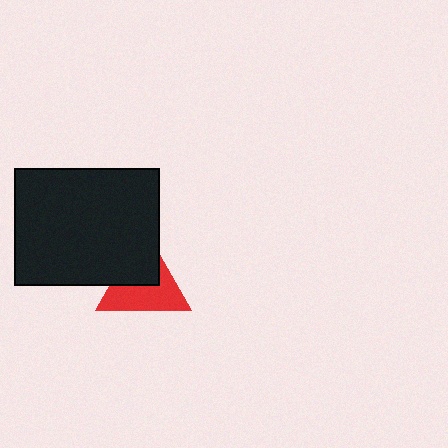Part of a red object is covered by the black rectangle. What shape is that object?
It is a triangle.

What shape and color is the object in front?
The object in front is a black rectangle.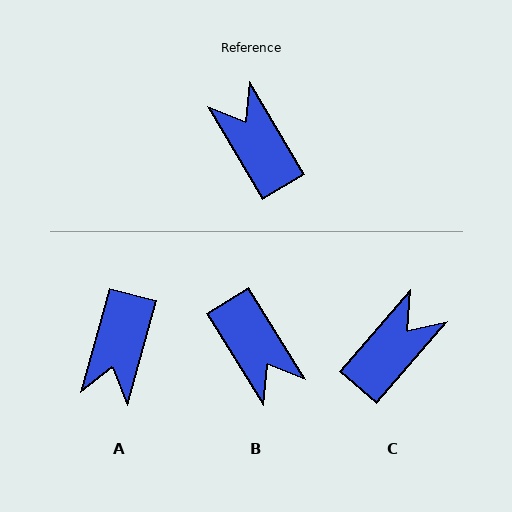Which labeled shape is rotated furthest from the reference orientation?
B, about 179 degrees away.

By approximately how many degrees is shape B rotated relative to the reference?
Approximately 179 degrees clockwise.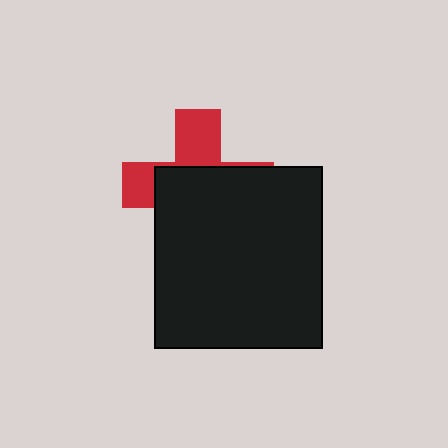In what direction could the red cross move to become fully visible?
The red cross could move up. That would shift it out from behind the black rectangle entirely.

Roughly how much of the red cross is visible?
A small part of it is visible (roughly 37%).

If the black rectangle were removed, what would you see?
You would see the complete red cross.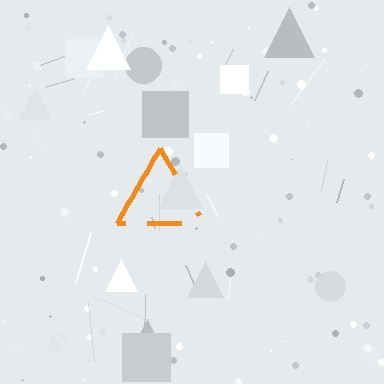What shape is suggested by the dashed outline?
The dashed outline suggests a triangle.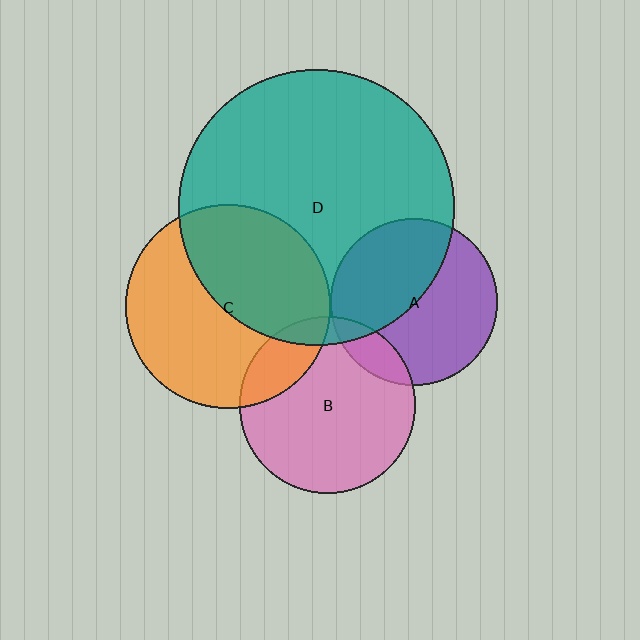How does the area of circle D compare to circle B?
Approximately 2.4 times.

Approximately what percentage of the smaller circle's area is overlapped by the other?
Approximately 10%.